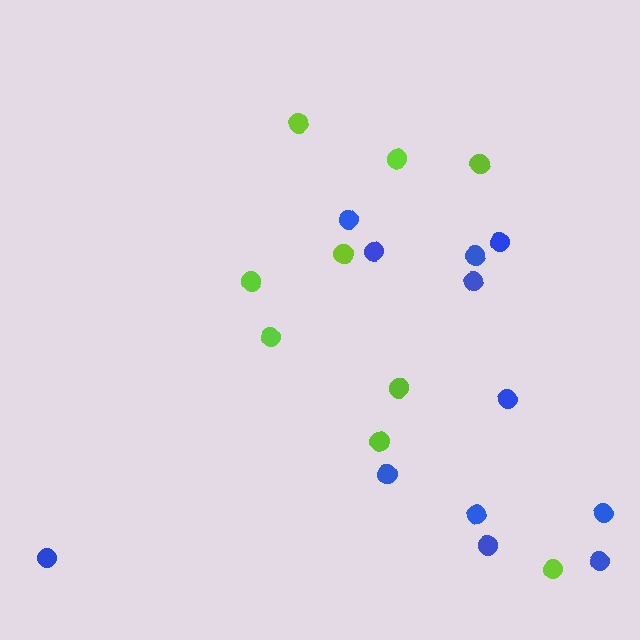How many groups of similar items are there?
There are 2 groups: one group of lime circles (9) and one group of blue circles (12).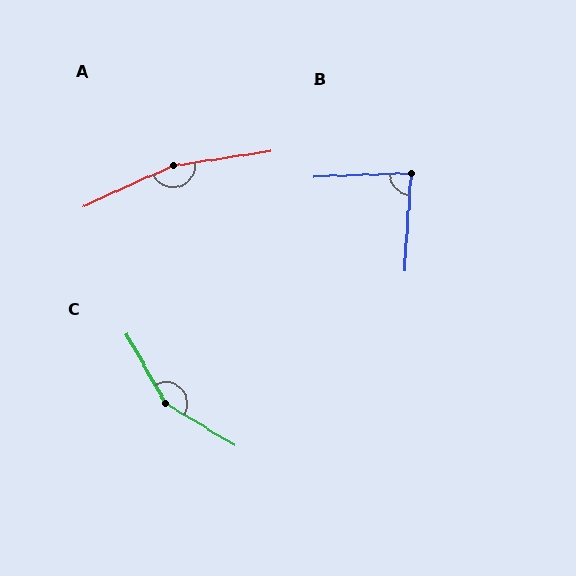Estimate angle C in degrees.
Approximately 151 degrees.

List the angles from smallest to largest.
B (84°), C (151°), A (164°).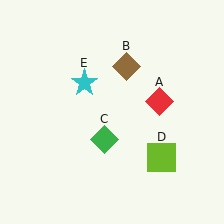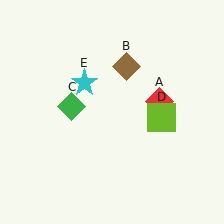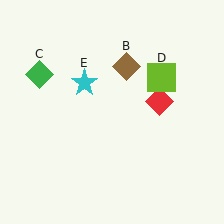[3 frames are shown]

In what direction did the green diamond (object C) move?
The green diamond (object C) moved up and to the left.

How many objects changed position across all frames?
2 objects changed position: green diamond (object C), lime square (object D).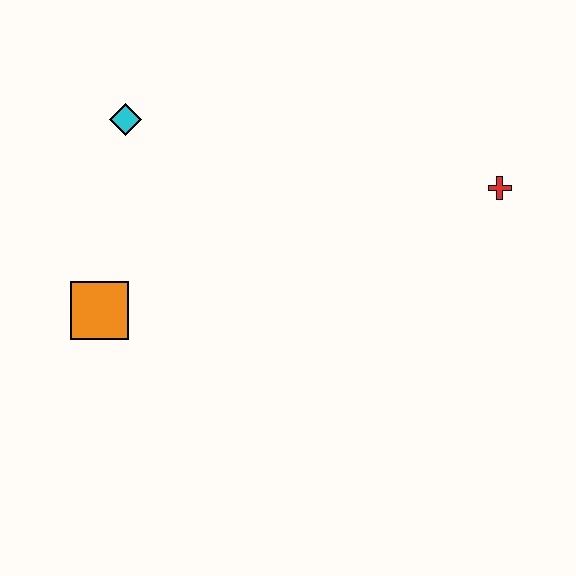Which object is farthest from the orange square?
The red cross is farthest from the orange square.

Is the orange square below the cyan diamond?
Yes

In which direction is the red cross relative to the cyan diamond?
The red cross is to the right of the cyan diamond.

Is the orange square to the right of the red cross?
No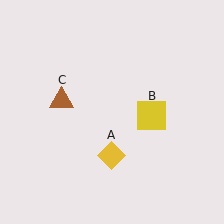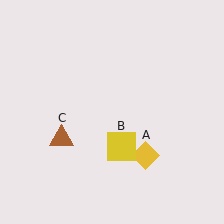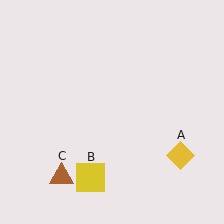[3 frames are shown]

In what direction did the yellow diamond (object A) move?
The yellow diamond (object A) moved right.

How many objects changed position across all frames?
3 objects changed position: yellow diamond (object A), yellow square (object B), brown triangle (object C).